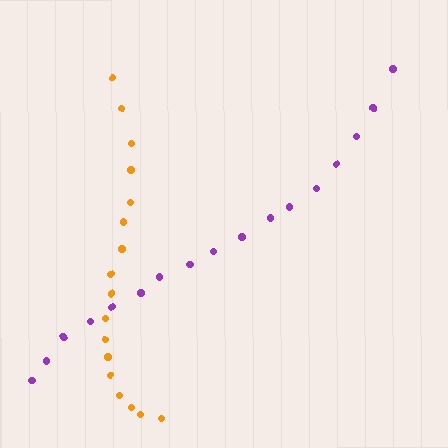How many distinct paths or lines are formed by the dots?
There are 2 distinct paths.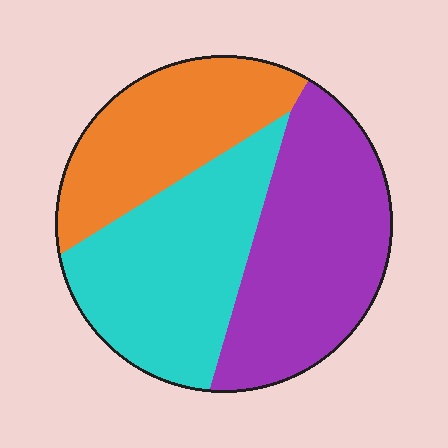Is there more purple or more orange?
Purple.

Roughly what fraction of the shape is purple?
Purple takes up about three eighths (3/8) of the shape.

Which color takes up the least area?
Orange, at roughly 25%.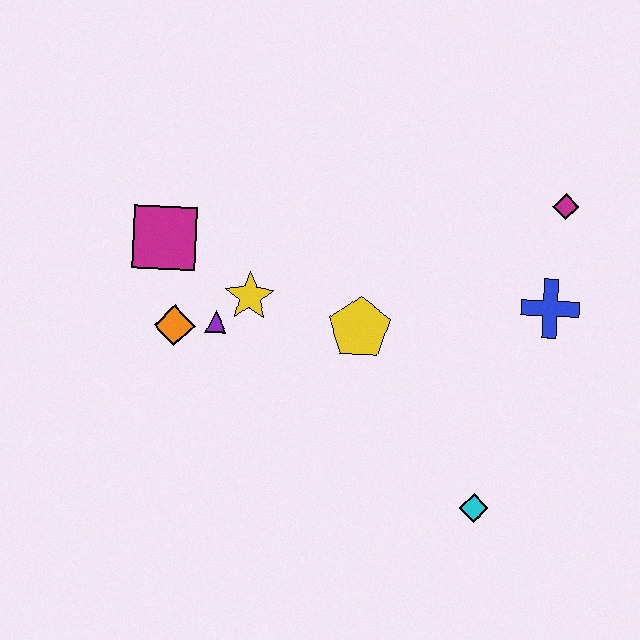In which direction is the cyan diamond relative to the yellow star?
The cyan diamond is to the right of the yellow star.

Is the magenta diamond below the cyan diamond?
No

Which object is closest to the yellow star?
The purple triangle is closest to the yellow star.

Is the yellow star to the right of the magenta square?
Yes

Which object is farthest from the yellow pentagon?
The magenta diamond is farthest from the yellow pentagon.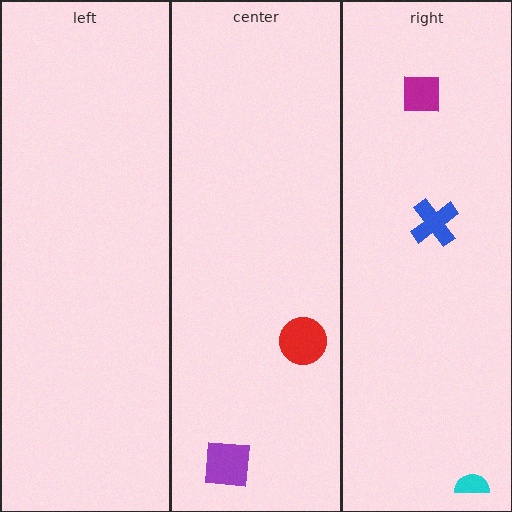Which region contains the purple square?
The center region.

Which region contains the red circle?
The center region.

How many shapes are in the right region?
3.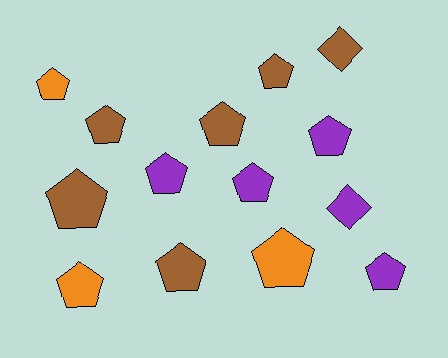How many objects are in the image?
There are 14 objects.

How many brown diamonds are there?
There is 1 brown diamond.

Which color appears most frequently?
Brown, with 6 objects.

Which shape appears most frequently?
Pentagon, with 12 objects.